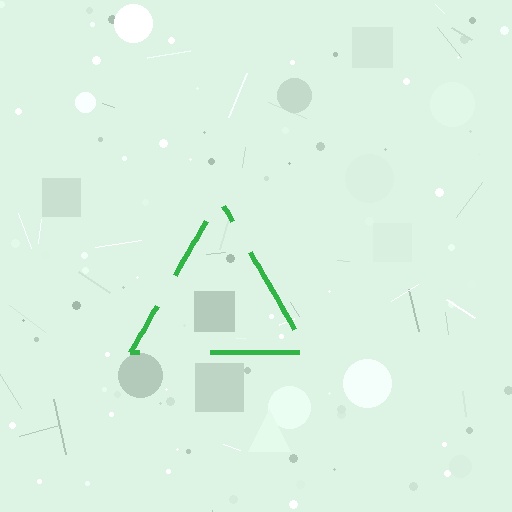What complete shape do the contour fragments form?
The contour fragments form a triangle.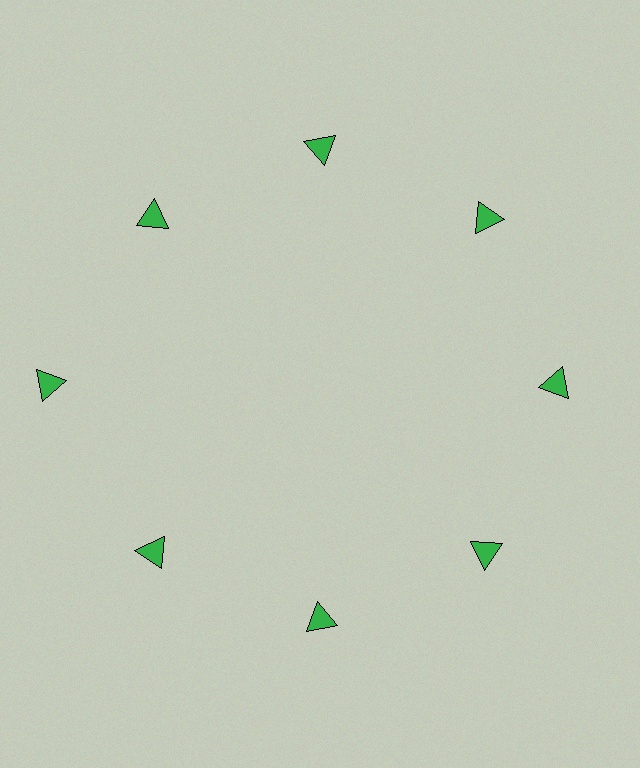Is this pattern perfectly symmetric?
No. The 8 green triangles are arranged in a ring, but one element near the 9 o'clock position is pushed outward from the center, breaking the 8-fold rotational symmetry.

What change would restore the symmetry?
The symmetry would be restored by moving it inward, back onto the ring so that all 8 triangles sit at equal angles and equal distance from the center.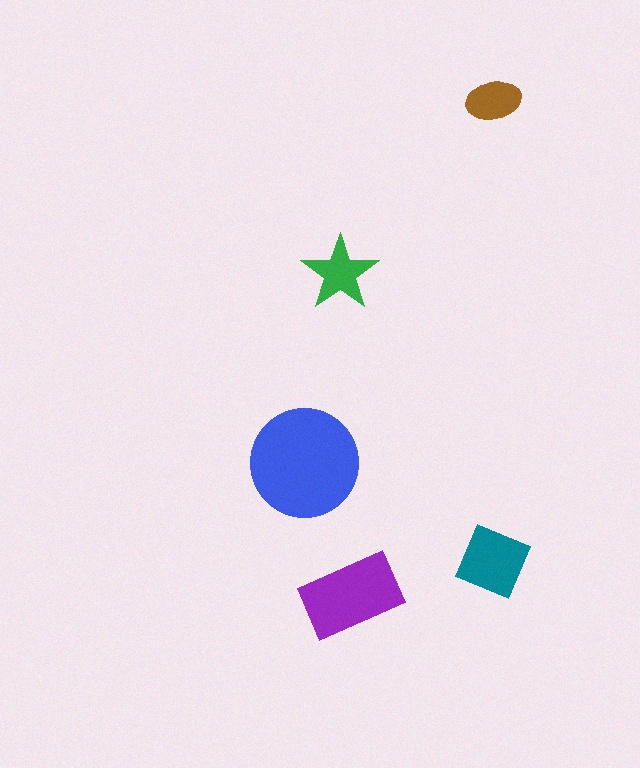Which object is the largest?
The blue circle.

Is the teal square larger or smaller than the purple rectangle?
Smaller.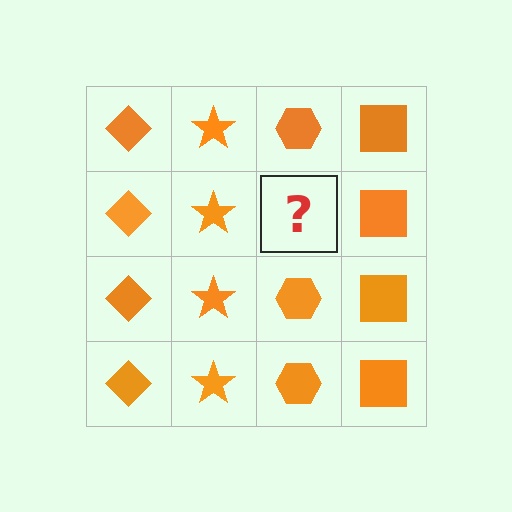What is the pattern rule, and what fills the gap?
The rule is that each column has a consistent shape. The gap should be filled with an orange hexagon.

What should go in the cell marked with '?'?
The missing cell should contain an orange hexagon.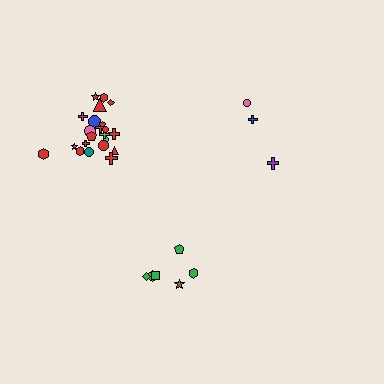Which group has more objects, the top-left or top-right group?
The top-left group.